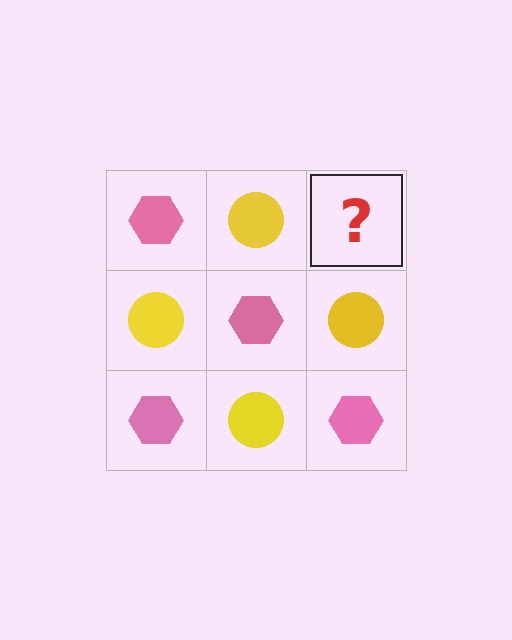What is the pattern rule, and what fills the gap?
The rule is that it alternates pink hexagon and yellow circle in a checkerboard pattern. The gap should be filled with a pink hexagon.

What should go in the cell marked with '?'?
The missing cell should contain a pink hexagon.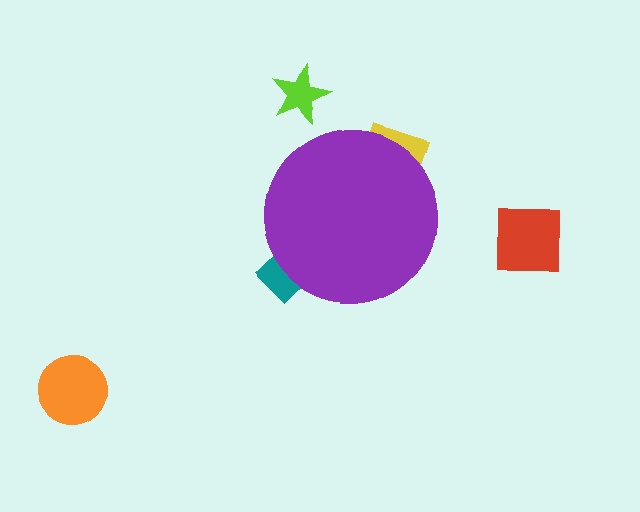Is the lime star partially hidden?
No, the lime star is fully visible.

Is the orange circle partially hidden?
No, the orange circle is fully visible.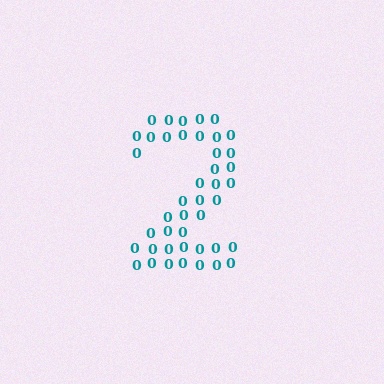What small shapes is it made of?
It is made of small digit 0's.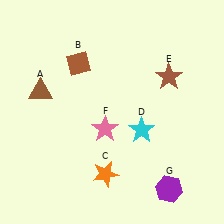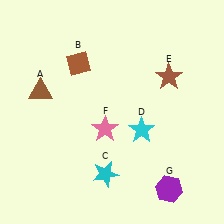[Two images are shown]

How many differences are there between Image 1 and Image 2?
There is 1 difference between the two images.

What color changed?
The star (C) changed from orange in Image 1 to cyan in Image 2.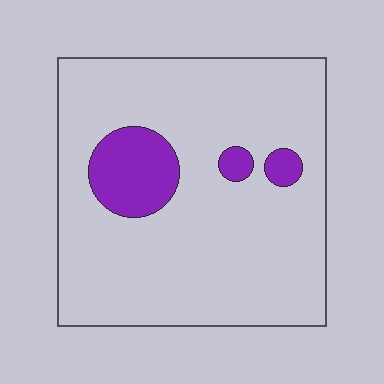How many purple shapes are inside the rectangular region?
3.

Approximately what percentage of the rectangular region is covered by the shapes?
Approximately 10%.